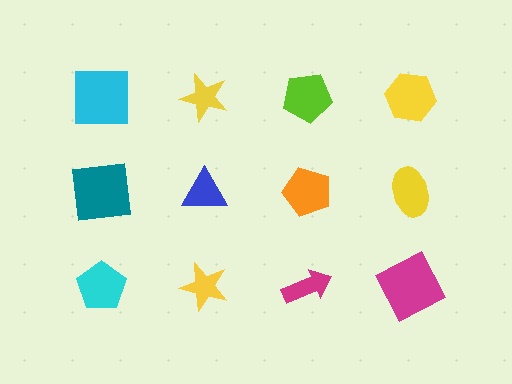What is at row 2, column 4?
A yellow ellipse.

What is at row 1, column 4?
A yellow hexagon.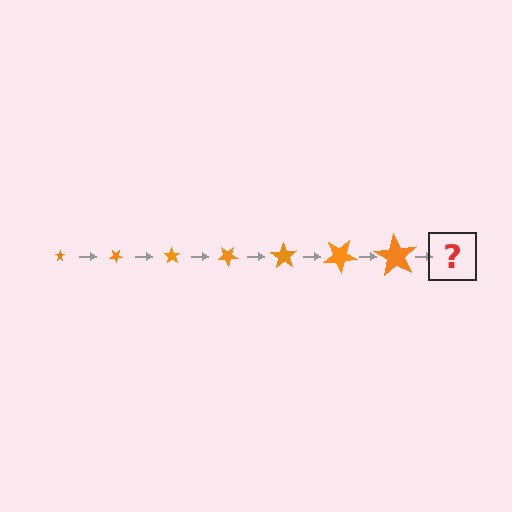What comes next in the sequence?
The next element should be a star, larger than the previous one and rotated 245 degrees from the start.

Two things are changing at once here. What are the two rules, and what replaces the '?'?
The two rules are that the star grows larger each step and it rotates 35 degrees each step. The '?' should be a star, larger than the previous one and rotated 245 degrees from the start.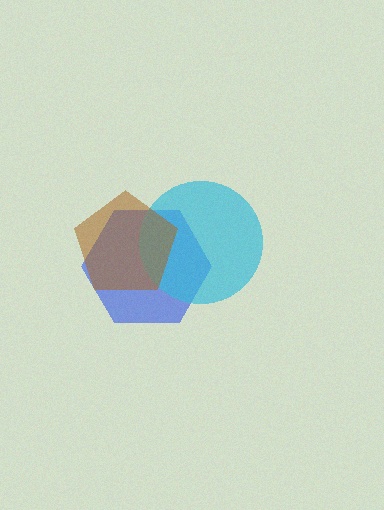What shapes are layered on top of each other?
The layered shapes are: a blue hexagon, a cyan circle, a brown pentagon.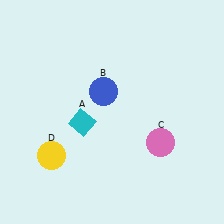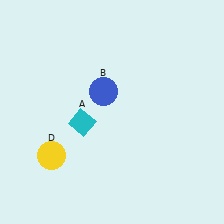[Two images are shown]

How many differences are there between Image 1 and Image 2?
There is 1 difference between the two images.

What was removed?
The pink circle (C) was removed in Image 2.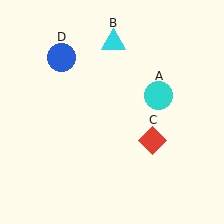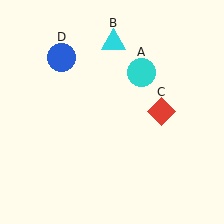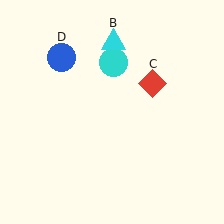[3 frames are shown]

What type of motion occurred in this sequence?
The cyan circle (object A), red diamond (object C) rotated counterclockwise around the center of the scene.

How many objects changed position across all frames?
2 objects changed position: cyan circle (object A), red diamond (object C).